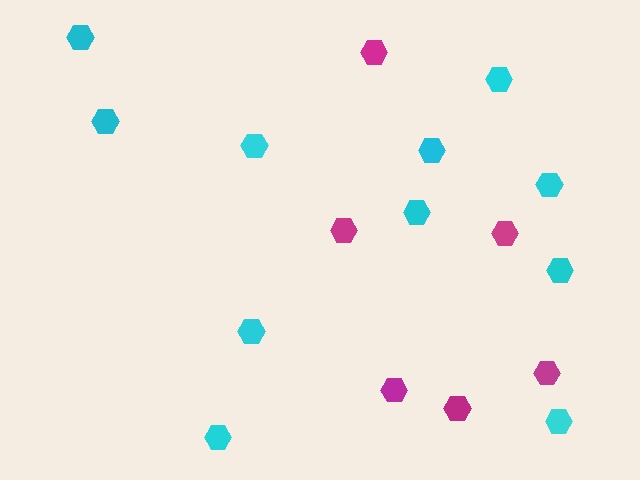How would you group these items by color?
There are 2 groups: one group of magenta hexagons (6) and one group of cyan hexagons (11).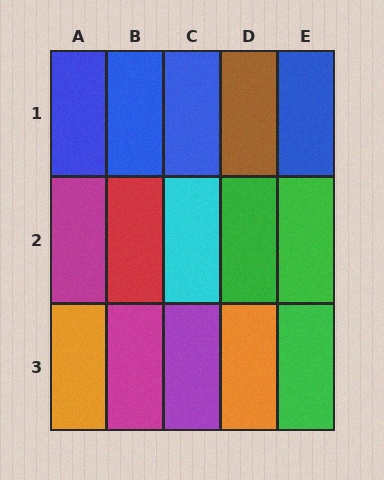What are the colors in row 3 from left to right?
Orange, magenta, purple, orange, green.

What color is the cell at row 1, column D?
Brown.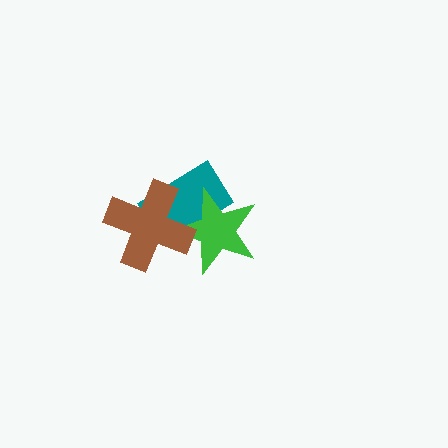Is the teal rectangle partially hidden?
Yes, it is partially covered by another shape.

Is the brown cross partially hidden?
No, no other shape covers it.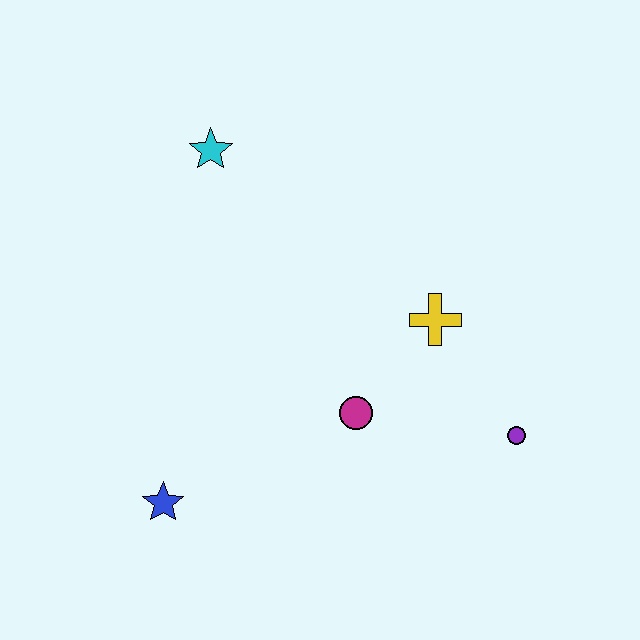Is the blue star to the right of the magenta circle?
No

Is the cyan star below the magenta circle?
No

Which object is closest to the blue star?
The magenta circle is closest to the blue star.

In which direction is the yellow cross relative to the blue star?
The yellow cross is to the right of the blue star.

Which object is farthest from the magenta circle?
The cyan star is farthest from the magenta circle.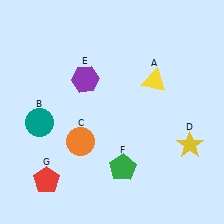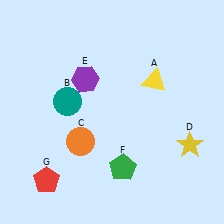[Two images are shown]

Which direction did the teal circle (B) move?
The teal circle (B) moved right.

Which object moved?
The teal circle (B) moved right.